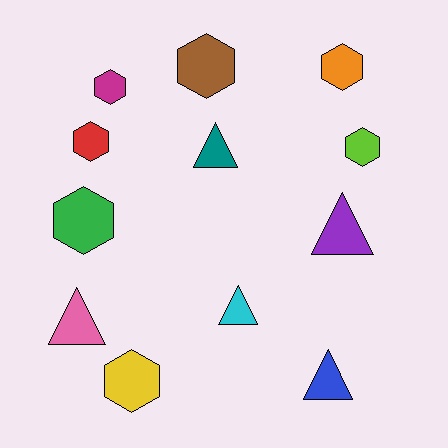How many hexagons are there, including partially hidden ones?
There are 7 hexagons.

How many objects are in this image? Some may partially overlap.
There are 12 objects.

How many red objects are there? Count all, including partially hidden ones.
There is 1 red object.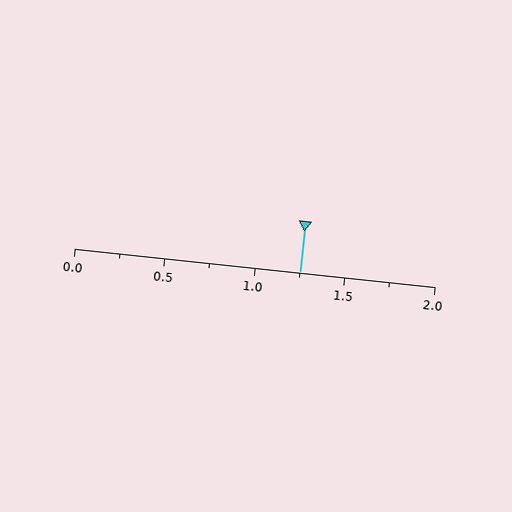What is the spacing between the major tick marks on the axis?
The major ticks are spaced 0.5 apart.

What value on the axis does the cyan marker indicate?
The marker indicates approximately 1.25.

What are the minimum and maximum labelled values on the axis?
The axis runs from 0.0 to 2.0.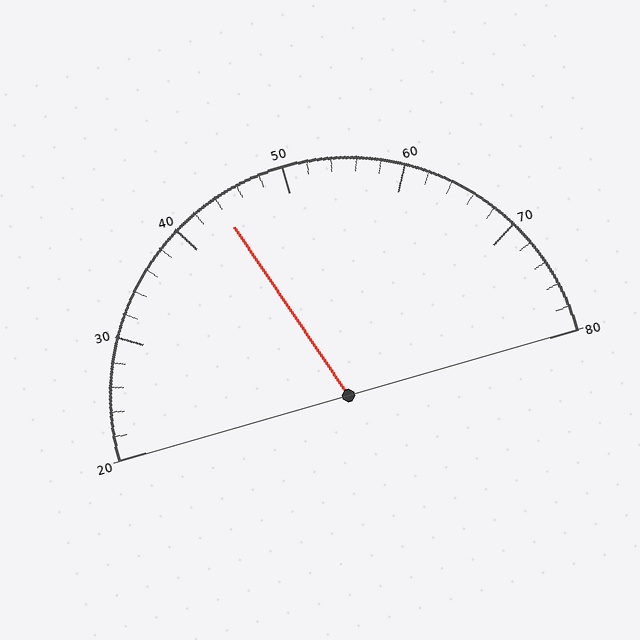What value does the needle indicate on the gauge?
The needle indicates approximately 44.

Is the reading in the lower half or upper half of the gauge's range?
The reading is in the lower half of the range (20 to 80).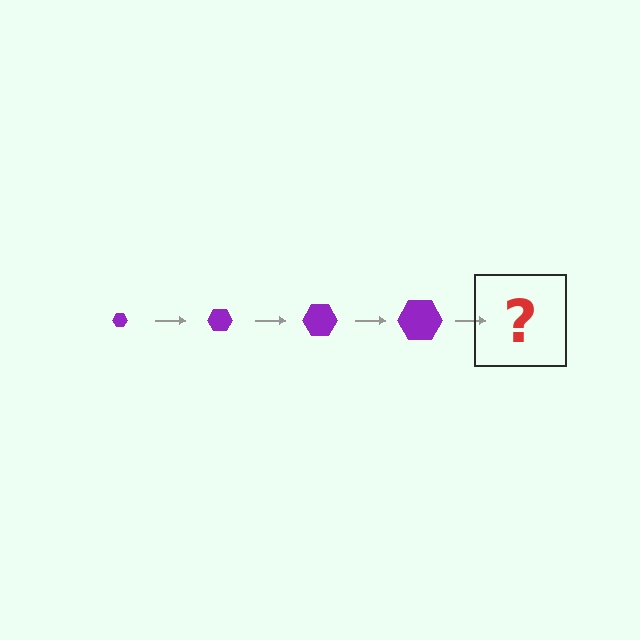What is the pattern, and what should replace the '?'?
The pattern is that the hexagon gets progressively larger each step. The '?' should be a purple hexagon, larger than the previous one.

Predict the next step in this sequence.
The next step is a purple hexagon, larger than the previous one.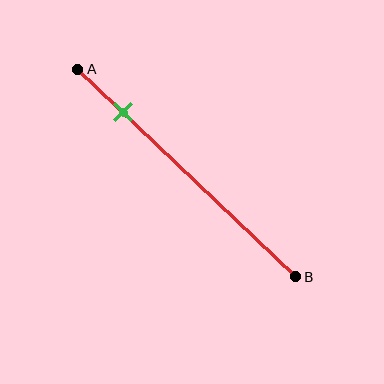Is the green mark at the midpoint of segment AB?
No, the mark is at about 20% from A, not at the 50% midpoint.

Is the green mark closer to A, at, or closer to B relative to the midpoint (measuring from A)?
The green mark is closer to point A than the midpoint of segment AB.